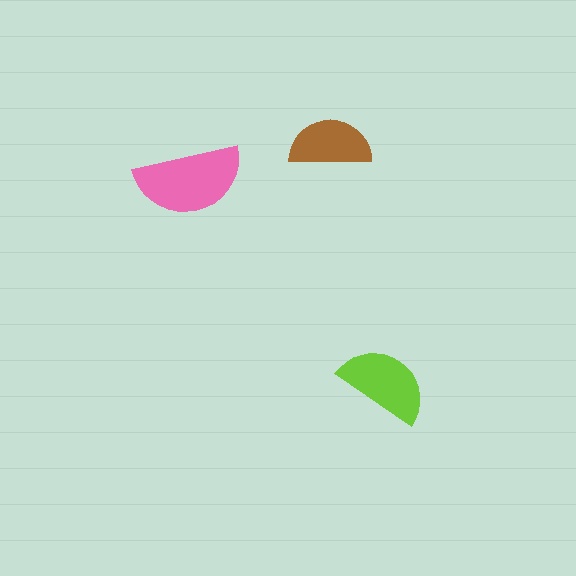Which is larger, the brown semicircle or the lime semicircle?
The lime one.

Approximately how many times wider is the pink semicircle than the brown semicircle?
About 1.5 times wider.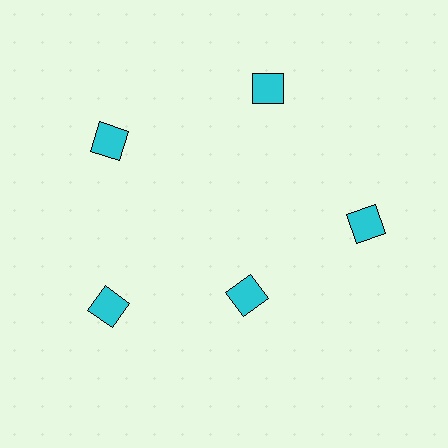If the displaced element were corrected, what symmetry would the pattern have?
It would have 5-fold rotational symmetry — the pattern would map onto itself every 72 degrees.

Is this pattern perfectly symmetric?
No. The 5 cyan diamonds are arranged in a ring, but one element near the 5 o'clock position is pulled inward toward the center, breaking the 5-fold rotational symmetry.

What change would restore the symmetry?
The symmetry would be restored by moving it outward, back onto the ring so that all 5 diamonds sit at equal angles and equal distance from the center.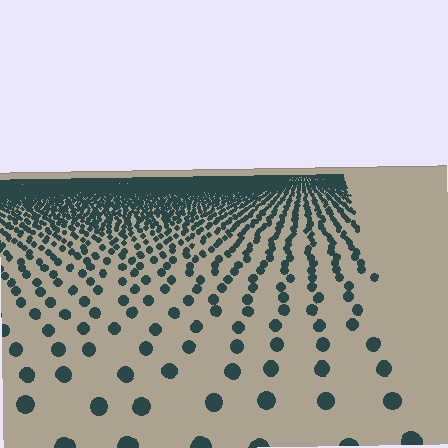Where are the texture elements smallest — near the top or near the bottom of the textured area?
Near the top.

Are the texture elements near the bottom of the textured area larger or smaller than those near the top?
Larger. Near the bottom, elements are closer to the viewer and appear at a bigger on-screen size.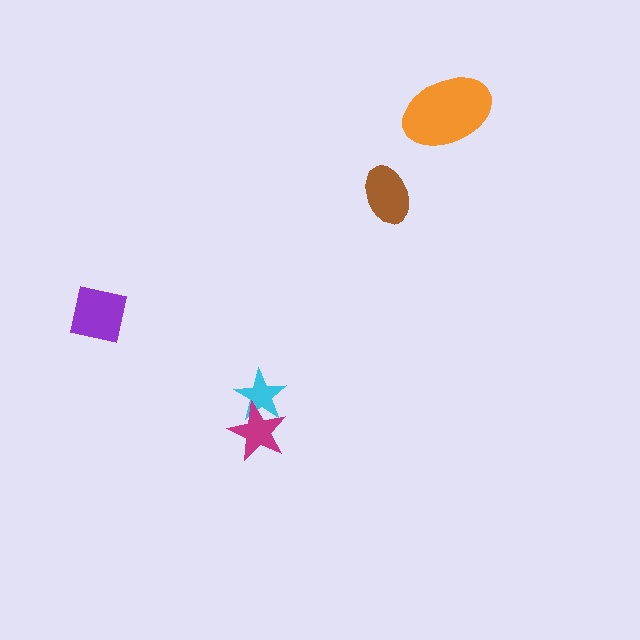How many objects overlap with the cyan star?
1 object overlaps with the cyan star.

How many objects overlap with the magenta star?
1 object overlaps with the magenta star.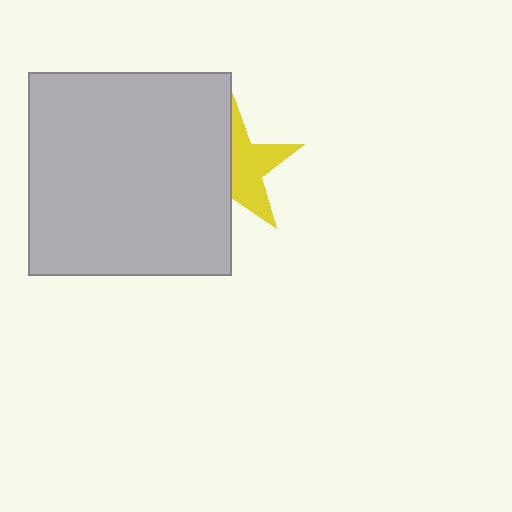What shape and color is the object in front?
The object in front is a light gray square.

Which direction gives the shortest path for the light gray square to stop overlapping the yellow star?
Moving left gives the shortest separation.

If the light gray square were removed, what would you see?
You would see the complete yellow star.